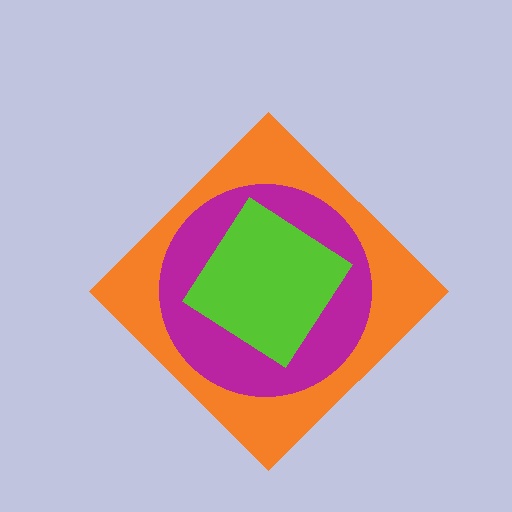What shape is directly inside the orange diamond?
The magenta circle.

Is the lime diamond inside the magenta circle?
Yes.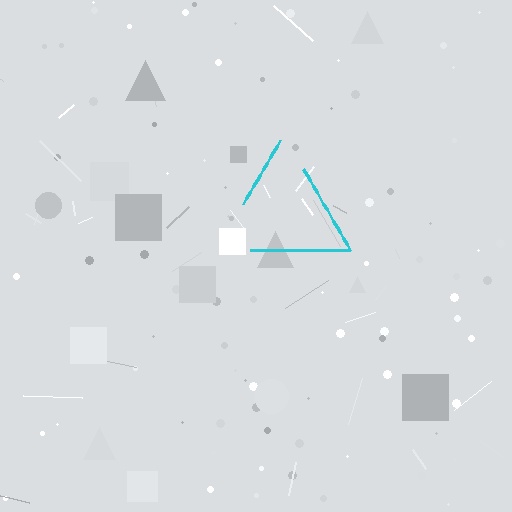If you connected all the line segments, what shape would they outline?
They would outline a triangle.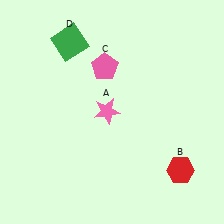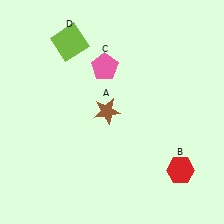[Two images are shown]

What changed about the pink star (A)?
In Image 1, A is pink. In Image 2, it changed to brown.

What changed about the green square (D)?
In Image 1, D is green. In Image 2, it changed to lime.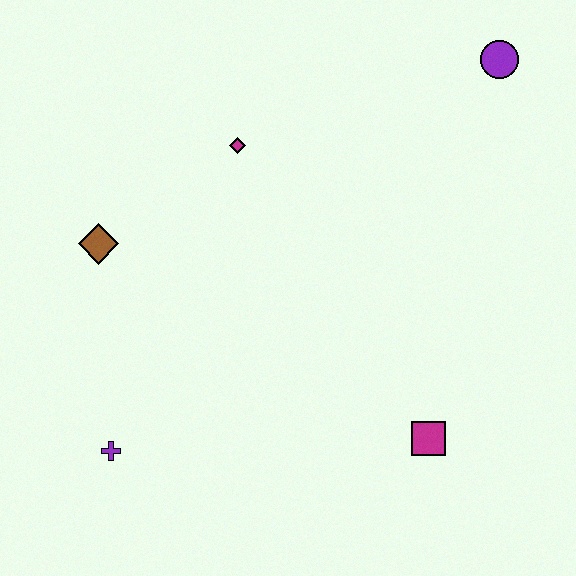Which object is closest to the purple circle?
The magenta diamond is closest to the purple circle.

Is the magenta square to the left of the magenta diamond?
No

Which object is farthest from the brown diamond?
The purple circle is farthest from the brown diamond.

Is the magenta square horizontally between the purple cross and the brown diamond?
No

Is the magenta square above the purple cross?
Yes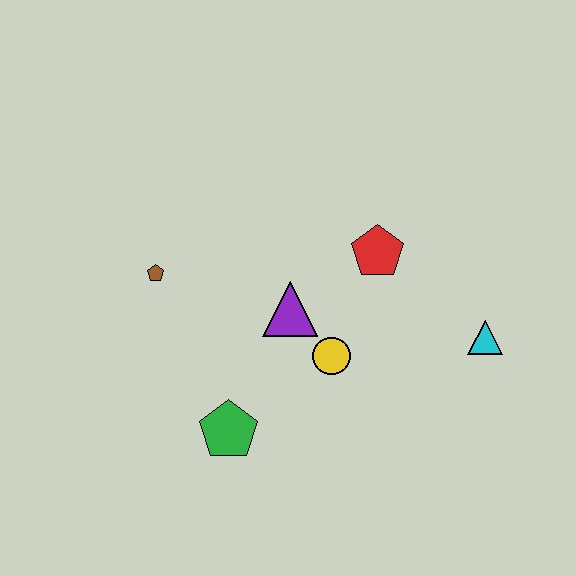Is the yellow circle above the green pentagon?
Yes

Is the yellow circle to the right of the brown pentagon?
Yes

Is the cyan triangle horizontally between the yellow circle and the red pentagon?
No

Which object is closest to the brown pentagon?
The purple triangle is closest to the brown pentagon.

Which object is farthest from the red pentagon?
The green pentagon is farthest from the red pentagon.